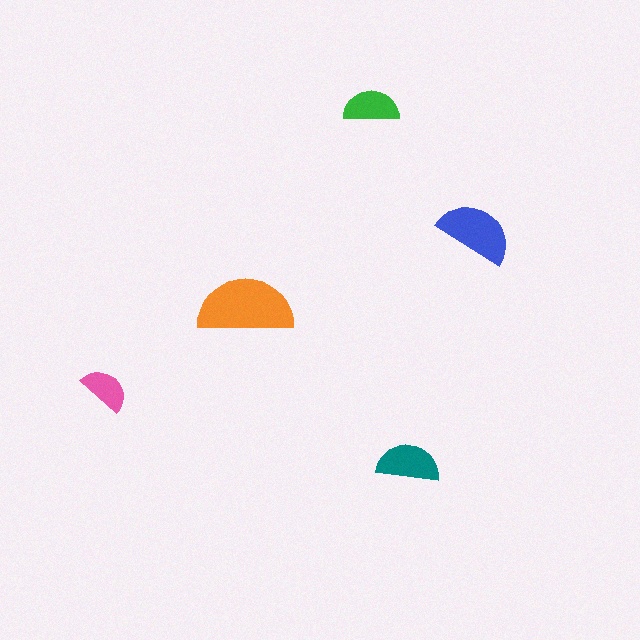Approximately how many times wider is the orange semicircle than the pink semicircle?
About 2 times wider.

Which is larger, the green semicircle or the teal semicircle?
The teal one.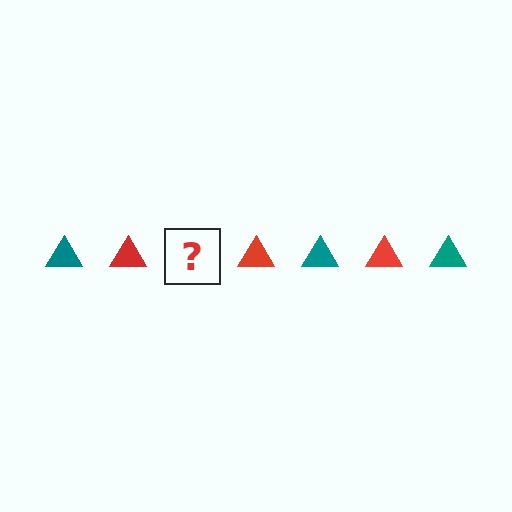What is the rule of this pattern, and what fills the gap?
The rule is that the pattern cycles through teal, red triangles. The gap should be filled with a teal triangle.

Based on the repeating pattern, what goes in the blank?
The blank should be a teal triangle.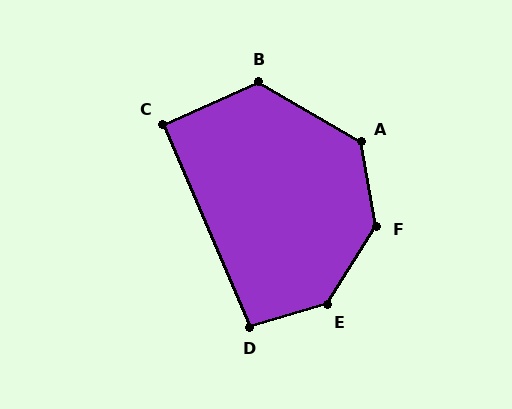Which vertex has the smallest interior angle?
C, at approximately 91 degrees.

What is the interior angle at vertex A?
Approximately 131 degrees (obtuse).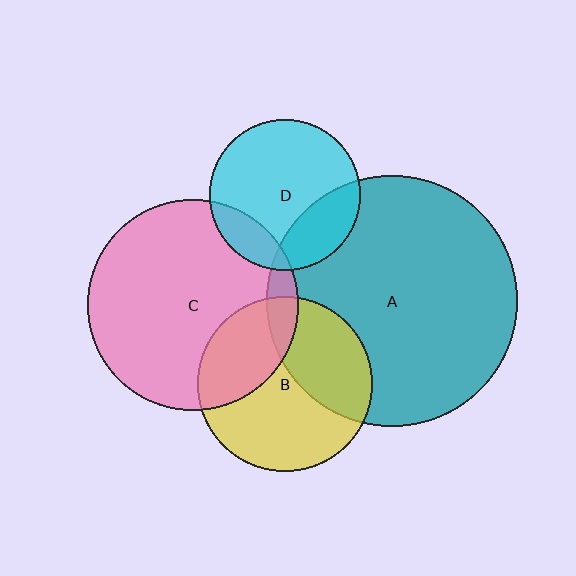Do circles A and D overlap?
Yes.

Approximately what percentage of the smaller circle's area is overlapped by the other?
Approximately 25%.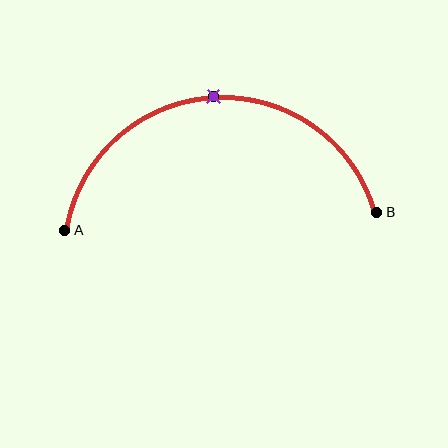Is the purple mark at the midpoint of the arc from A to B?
Yes. The purple mark lies on the arc at equal arc-length from both A and B — it is the arc midpoint.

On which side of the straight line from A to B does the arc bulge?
The arc bulges above the straight line connecting A and B.